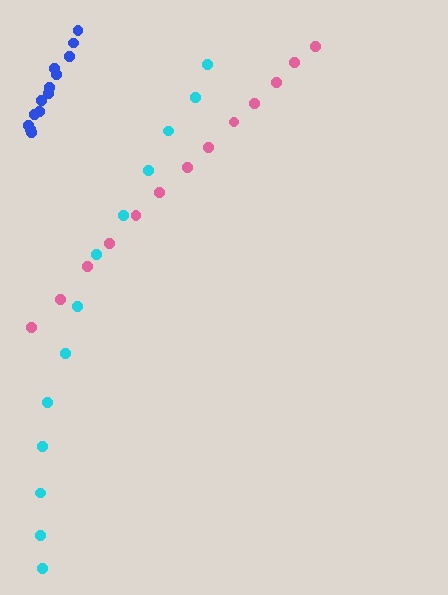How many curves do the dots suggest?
There are 3 distinct paths.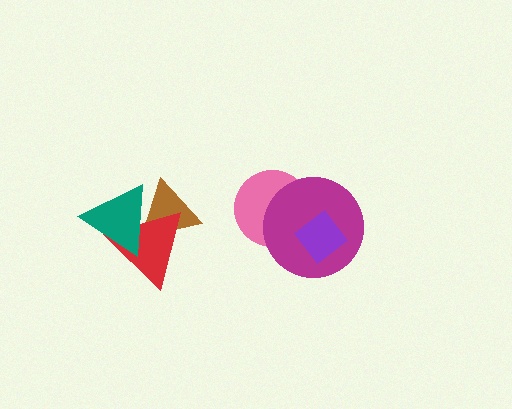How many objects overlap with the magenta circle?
2 objects overlap with the magenta circle.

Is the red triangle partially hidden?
Yes, it is partially covered by another shape.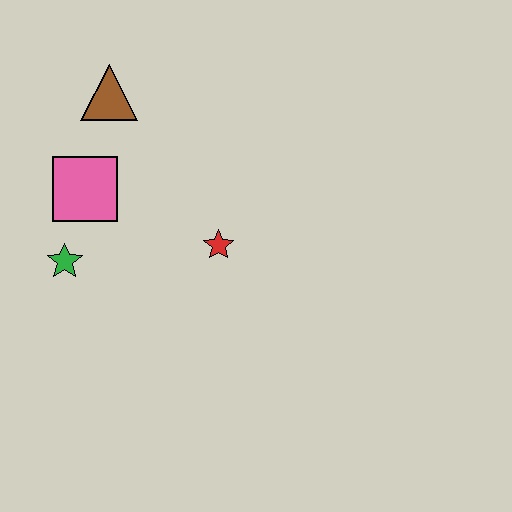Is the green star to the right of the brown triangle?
No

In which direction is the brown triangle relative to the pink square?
The brown triangle is above the pink square.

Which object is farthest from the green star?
The brown triangle is farthest from the green star.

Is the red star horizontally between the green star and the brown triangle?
No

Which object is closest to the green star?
The pink square is closest to the green star.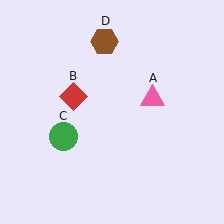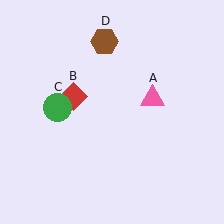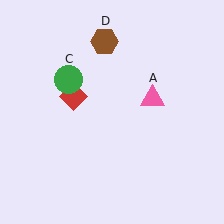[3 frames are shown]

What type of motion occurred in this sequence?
The green circle (object C) rotated clockwise around the center of the scene.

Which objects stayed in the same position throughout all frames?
Pink triangle (object A) and red diamond (object B) and brown hexagon (object D) remained stationary.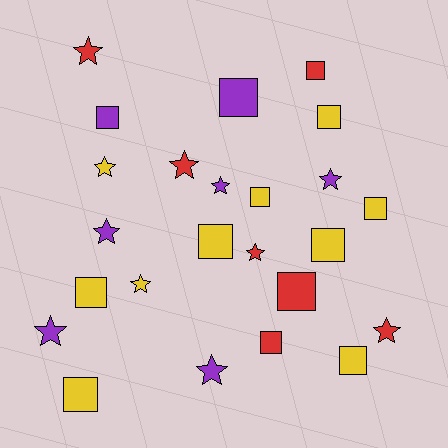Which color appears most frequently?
Yellow, with 10 objects.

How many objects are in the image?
There are 24 objects.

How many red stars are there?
There are 4 red stars.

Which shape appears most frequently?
Square, with 13 objects.